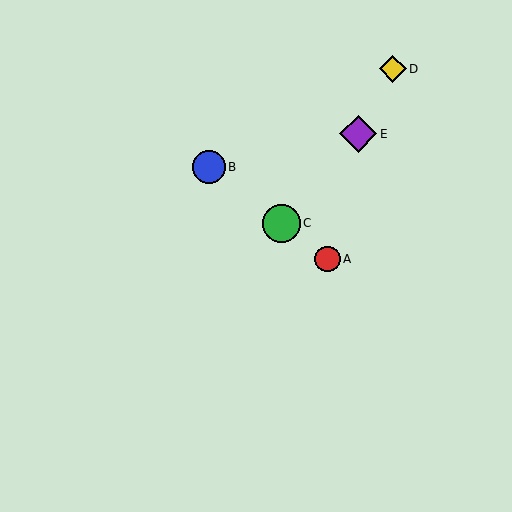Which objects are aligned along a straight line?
Objects A, B, C are aligned along a straight line.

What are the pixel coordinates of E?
Object E is at (358, 134).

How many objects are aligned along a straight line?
3 objects (A, B, C) are aligned along a straight line.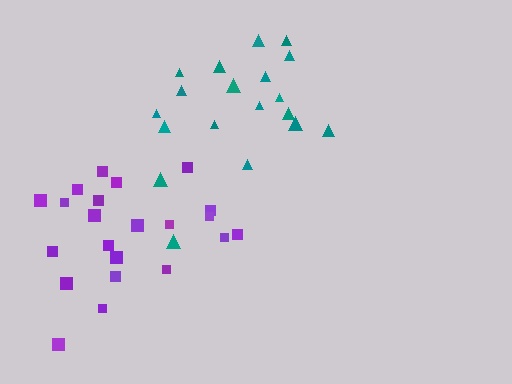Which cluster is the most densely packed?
Purple.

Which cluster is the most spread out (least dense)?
Teal.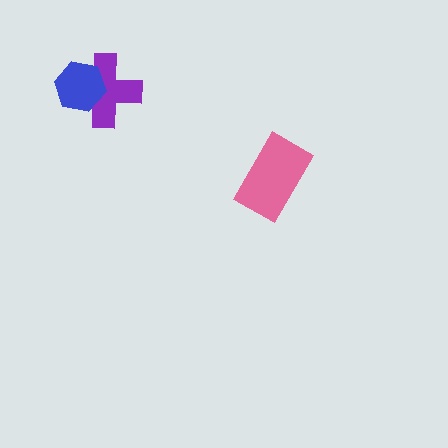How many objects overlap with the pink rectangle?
0 objects overlap with the pink rectangle.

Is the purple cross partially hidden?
Yes, it is partially covered by another shape.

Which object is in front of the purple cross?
The blue hexagon is in front of the purple cross.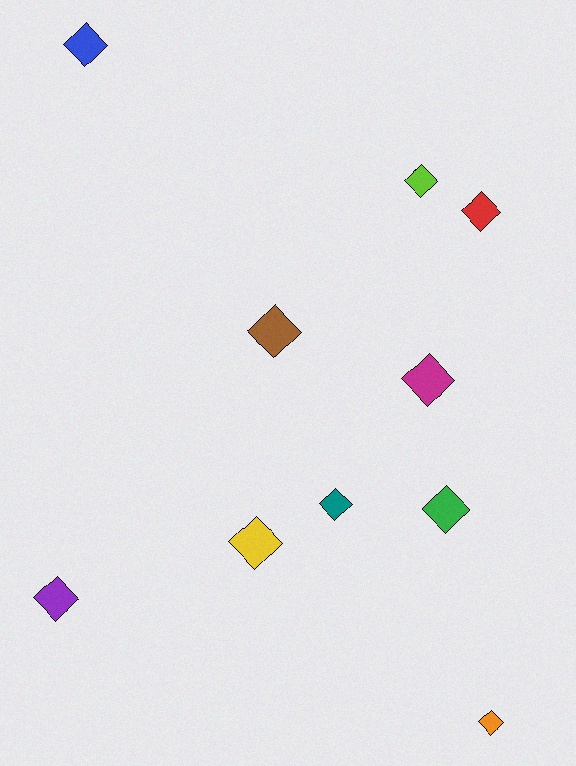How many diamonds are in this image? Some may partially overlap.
There are 10 diamonds.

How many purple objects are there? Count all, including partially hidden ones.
There is 1 purple object.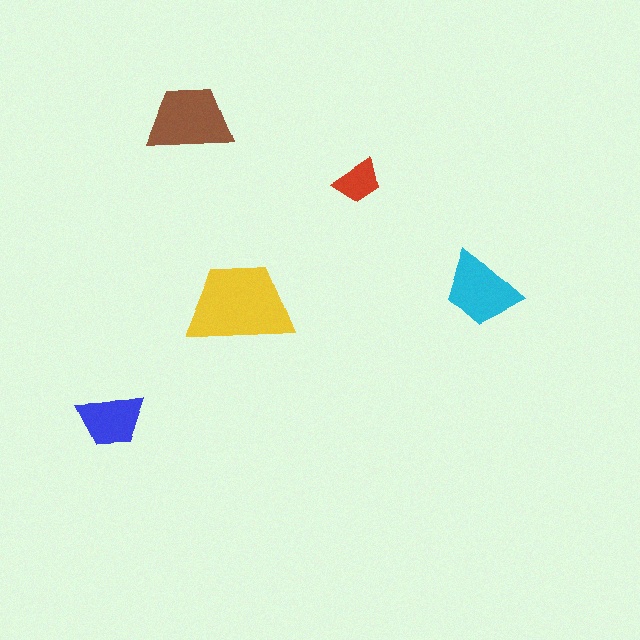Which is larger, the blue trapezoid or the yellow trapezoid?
The yellow one.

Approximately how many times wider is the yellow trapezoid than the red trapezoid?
About 2 times wider.